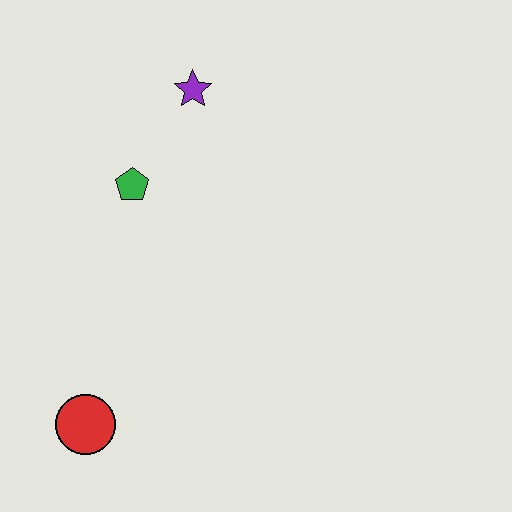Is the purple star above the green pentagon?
Yes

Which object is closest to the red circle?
The green pentagon is closest to the red circle.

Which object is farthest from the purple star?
The red circle is farthest from the purple star.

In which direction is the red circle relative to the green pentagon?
The red circle is below the green pentagon.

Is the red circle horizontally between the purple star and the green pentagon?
No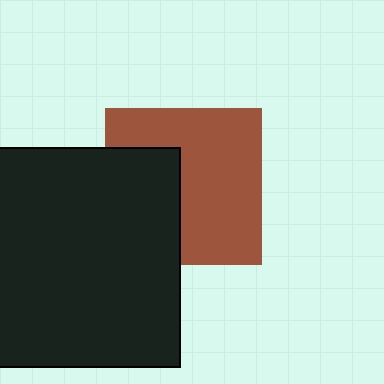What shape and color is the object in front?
The object in front is a black square.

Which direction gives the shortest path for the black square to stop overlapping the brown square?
Moving left gives the shortest separation.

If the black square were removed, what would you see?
You would see the complete brown square.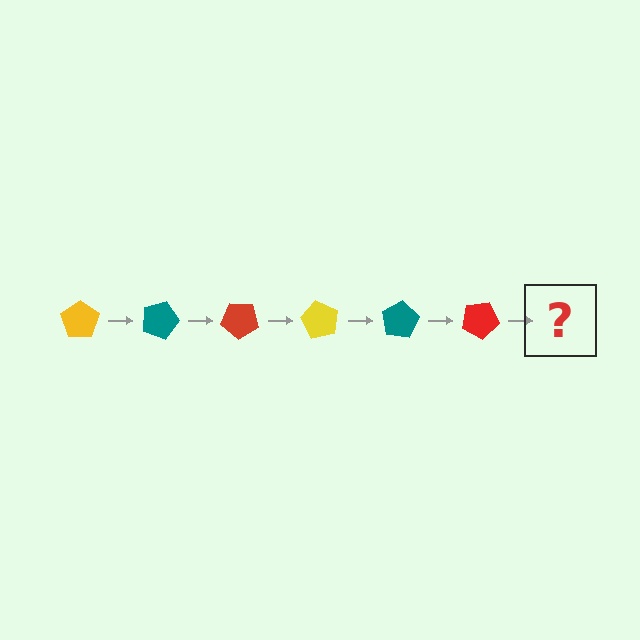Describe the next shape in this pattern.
It should be a yellow pentagon, rotated 120 degrees from the start.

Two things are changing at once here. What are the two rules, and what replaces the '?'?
The two rules are that it rotates 20 degrees each step and the color cycles through yellow, teal, and red. The '?' should be a yellow pentagon, rotated 120 degrees from the start.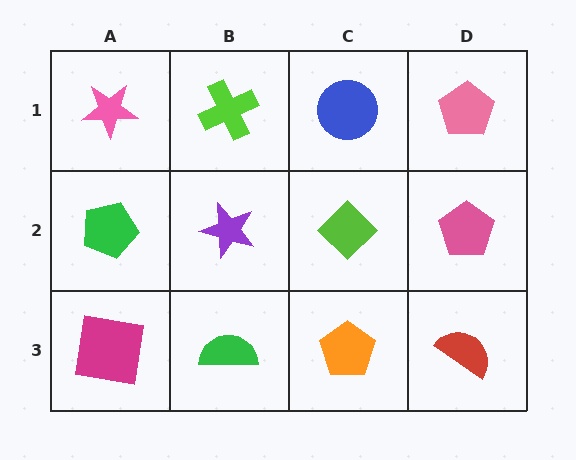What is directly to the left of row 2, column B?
A green pentagon.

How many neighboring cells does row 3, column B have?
3.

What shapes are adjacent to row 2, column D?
A pink pentagon (row 1, column D), a red semicircle (row 3, column D), a lime diamond (row 2, column C).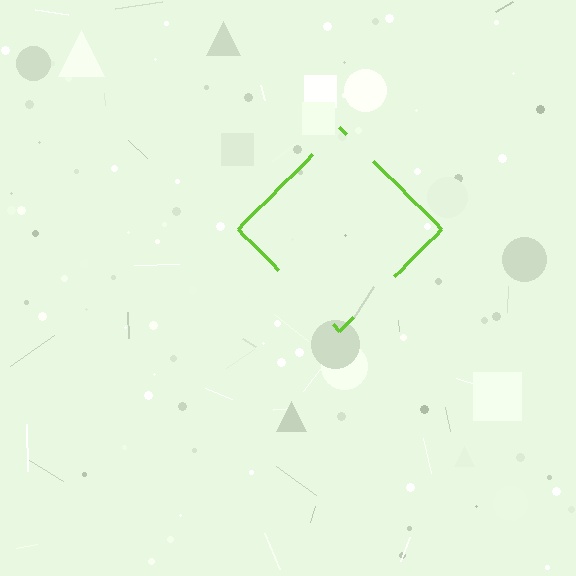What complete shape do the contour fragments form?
The contour fragments form a diamond.